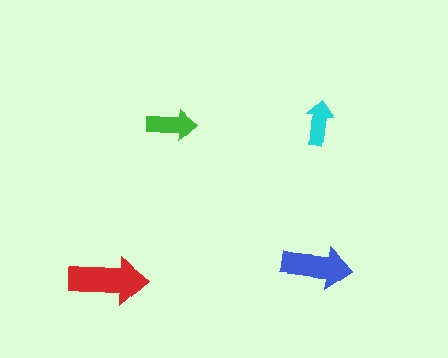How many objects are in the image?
There are 4 objects in the image.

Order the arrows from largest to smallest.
the red one, the blue one, the green one, the cyan one.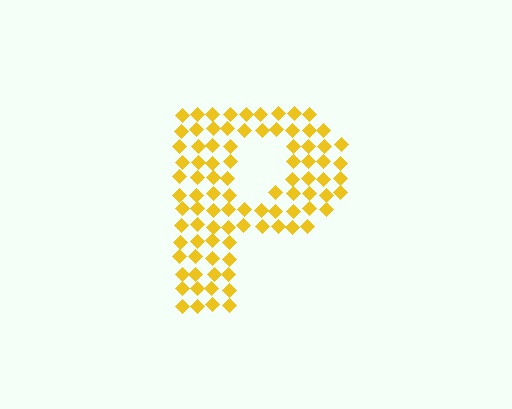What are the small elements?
The small elements are diamonds.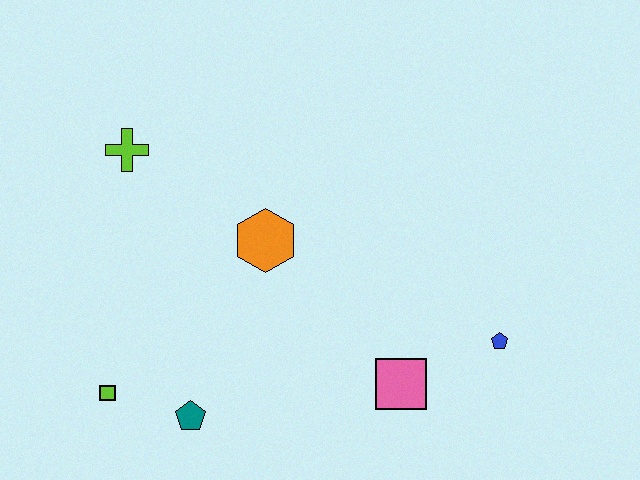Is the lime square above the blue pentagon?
No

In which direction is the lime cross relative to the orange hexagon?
The lime cross is to the left of the orange hexagon.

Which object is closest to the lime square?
The teal pentagon is closest to the lime square.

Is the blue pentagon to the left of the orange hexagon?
No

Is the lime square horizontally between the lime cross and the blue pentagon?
No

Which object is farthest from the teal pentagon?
The blue pentagon is farthest from the teal pentagon.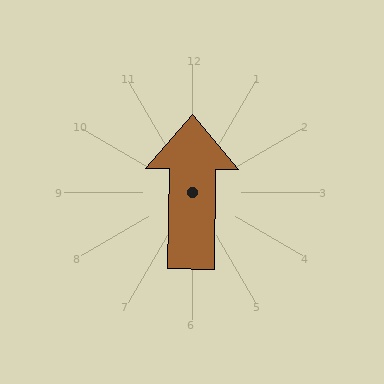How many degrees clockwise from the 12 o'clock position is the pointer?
Approximately 1 degrees.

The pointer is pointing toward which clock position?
Roughly 12 o'clock.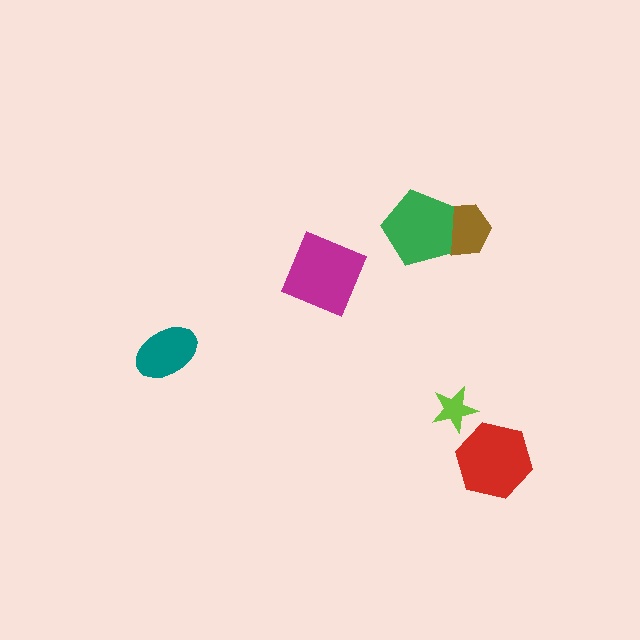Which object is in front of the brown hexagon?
The green pentagon is in front of the brown hexagon.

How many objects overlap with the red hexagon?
0 objects overlap with the red hexagon.